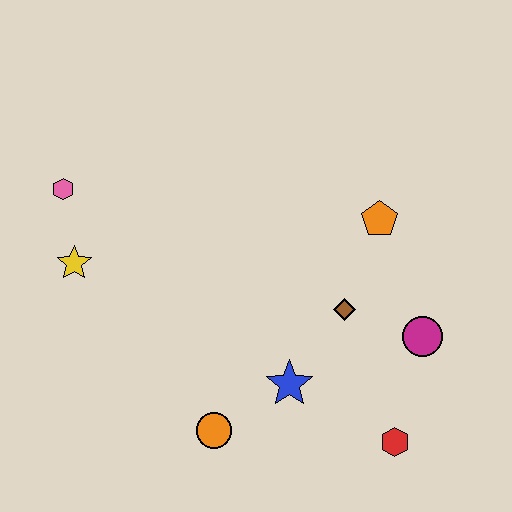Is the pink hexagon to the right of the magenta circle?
No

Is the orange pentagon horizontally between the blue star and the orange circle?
No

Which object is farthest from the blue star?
The pink hexagon is farthest from the blue star.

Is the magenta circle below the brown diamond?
Yes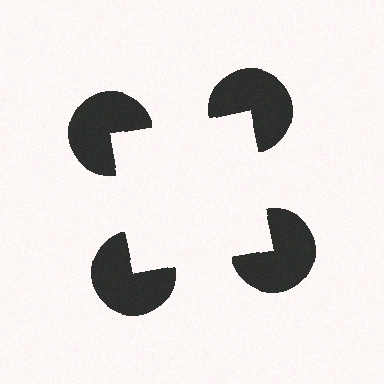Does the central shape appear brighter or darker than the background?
It typically appears slightly brighter than the background, even though no actual brightness change is drawn.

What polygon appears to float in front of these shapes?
An illusory square — its edges are inferred from the aligned wedge cuts in the pac-man discs, not physically drawn.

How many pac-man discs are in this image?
There are 4 — one at each vertex of the illusory square.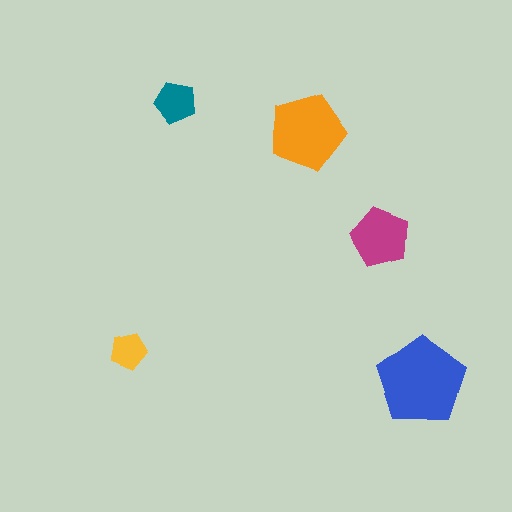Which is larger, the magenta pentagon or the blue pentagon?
The blue one.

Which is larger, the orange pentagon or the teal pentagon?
The orange one.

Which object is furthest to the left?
The yellow pentagon is leftmost.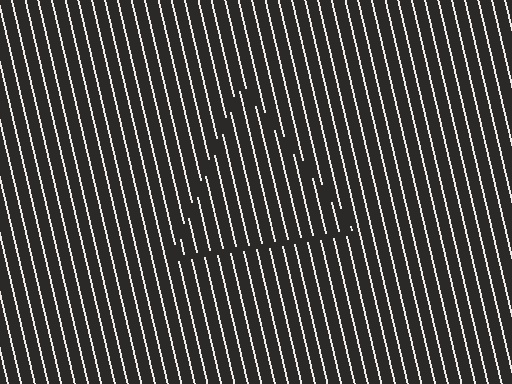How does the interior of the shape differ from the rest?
The interior of the shape contains the same grating, shifted by half a period — the contour is defined by the phase discontinuity where line-ends from the inner and outer gratings abut.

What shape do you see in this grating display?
An illusory triangle. The interior of the shape contains the same grating, shifted by half a period — the contour is defined by the phase discontinuity where line-ends from the inner and outer gratings abut.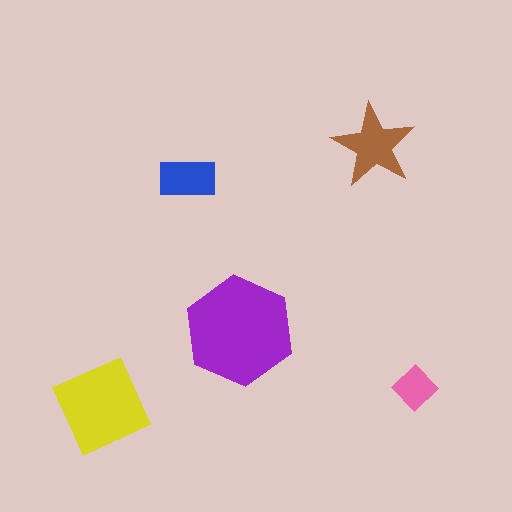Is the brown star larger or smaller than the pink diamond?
Larger.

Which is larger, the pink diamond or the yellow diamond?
The yellow diamond.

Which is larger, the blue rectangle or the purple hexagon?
The purple hexagon.